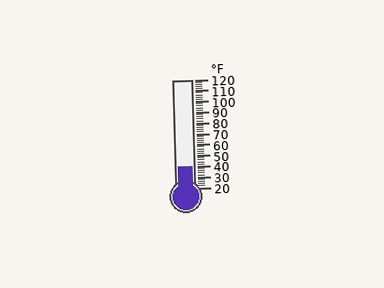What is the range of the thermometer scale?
The thermometer scale ranges from 20°F to 120°F.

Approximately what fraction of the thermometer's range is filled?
The thermometer is filled to approximately 20% of its range.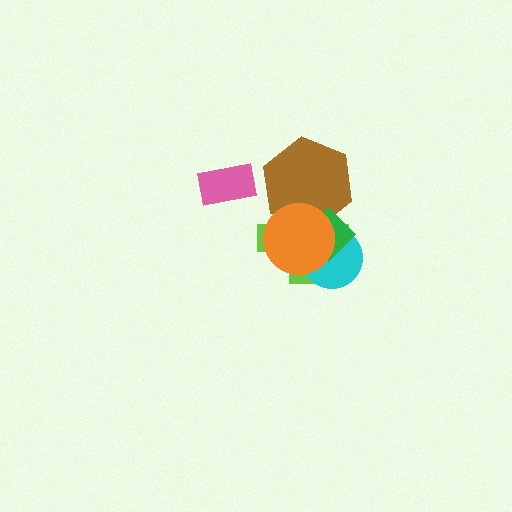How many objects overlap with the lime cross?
4 objects overlap with the lime cross.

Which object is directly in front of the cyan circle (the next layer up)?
The green diamond is directly in front of the cyan circle.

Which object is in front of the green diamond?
The orange circle is in front of the green diamond.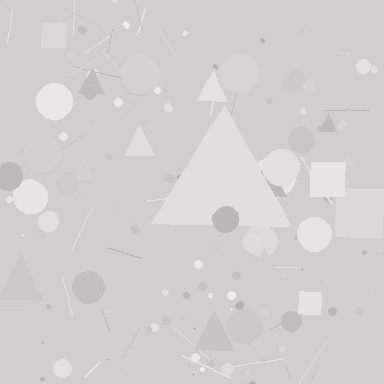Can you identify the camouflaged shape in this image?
The camouflaged shape is a triangle.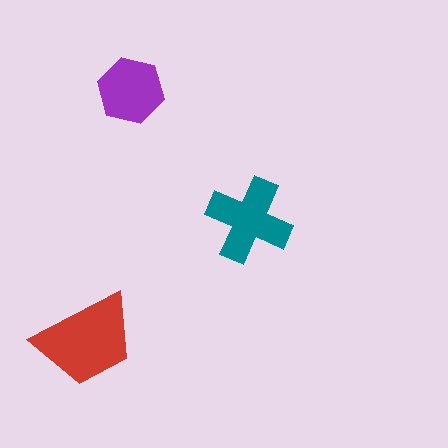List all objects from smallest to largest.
The purple hexagon, the teal cross, the red trapezoid.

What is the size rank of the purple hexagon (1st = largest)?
3rd.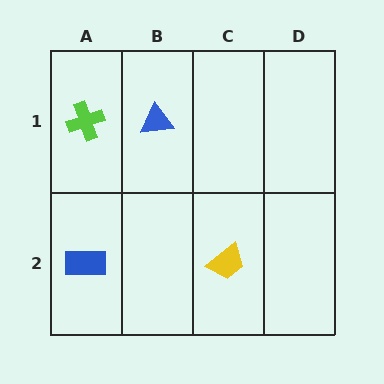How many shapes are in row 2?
2 shapes.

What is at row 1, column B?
A blue triangle.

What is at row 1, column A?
A lime cross.